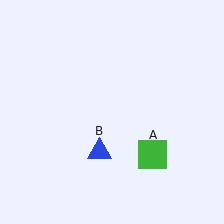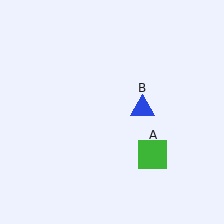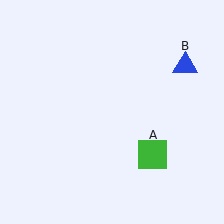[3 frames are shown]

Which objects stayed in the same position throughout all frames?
Green square (object A) remained stationary.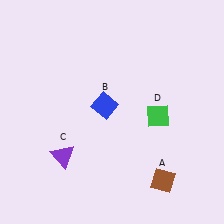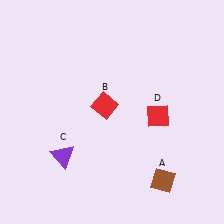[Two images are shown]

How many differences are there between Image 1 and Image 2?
There are 2 differences between the two images.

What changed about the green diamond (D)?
In Image 1, D is green. In Image 2, it changed to red.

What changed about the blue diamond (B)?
In Image 1, B is blue. In Image 2, it changed to red.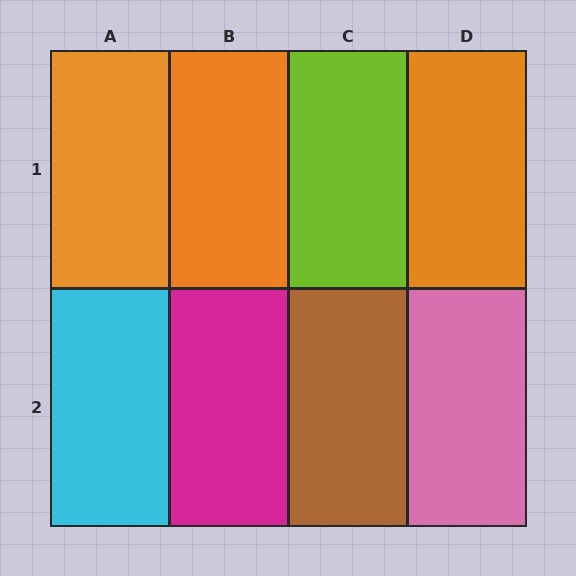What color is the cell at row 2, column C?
Brown.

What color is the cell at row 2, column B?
Magenta.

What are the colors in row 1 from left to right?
Orange, orange, lime, orange.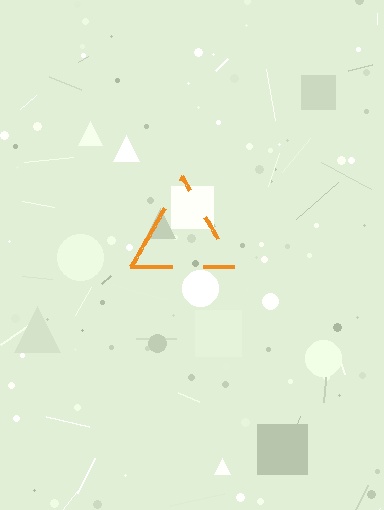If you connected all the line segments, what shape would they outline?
They would outline a triangle.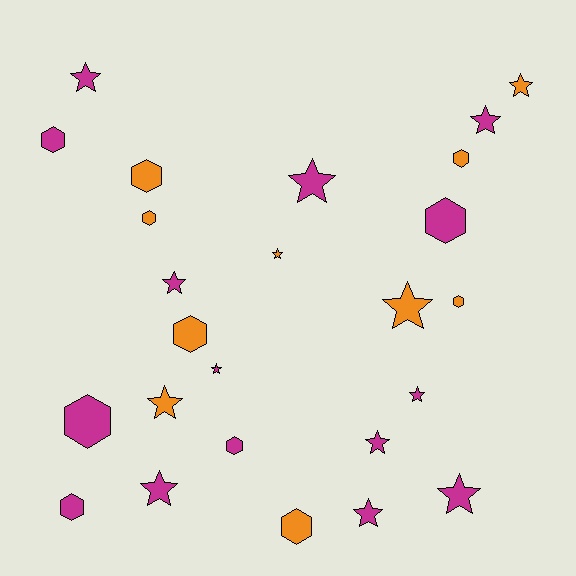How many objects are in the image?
There are 25 objects.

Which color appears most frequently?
Magenta, with 15 objects.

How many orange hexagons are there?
There are 6 orange hexagons.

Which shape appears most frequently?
Star, with 14 objects.